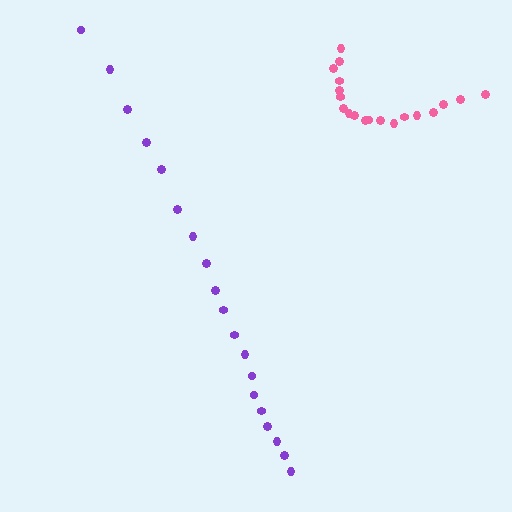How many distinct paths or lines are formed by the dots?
There are 2 distinct paths.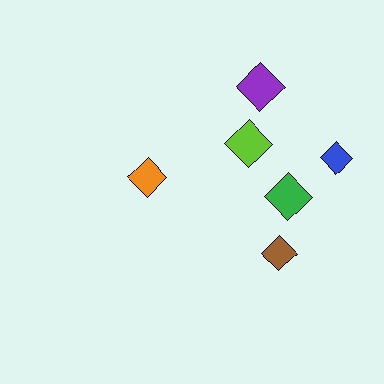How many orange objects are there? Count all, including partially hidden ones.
There is 1 orange object.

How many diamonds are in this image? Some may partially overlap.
There are 6 diamonds.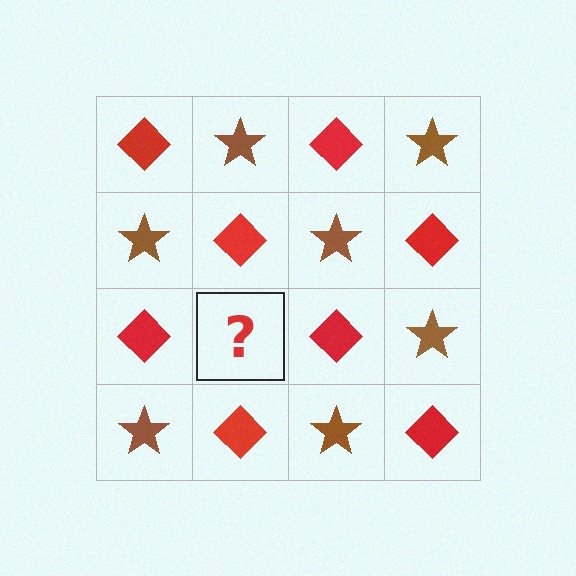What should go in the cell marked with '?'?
The missing cell should contain a brown star.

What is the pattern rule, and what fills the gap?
The rule is that it alternates red diamond and brown star in a checkerboard pattern. The gap should be filled with a brown star.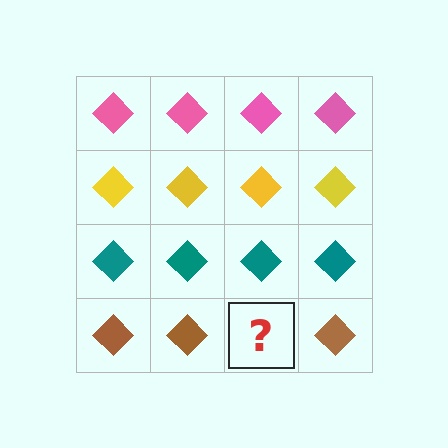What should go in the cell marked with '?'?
The missing cell should contain a brown diamond.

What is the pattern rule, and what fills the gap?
The rule is that each row has a consistent color. The gap should be filled with a brown diamond.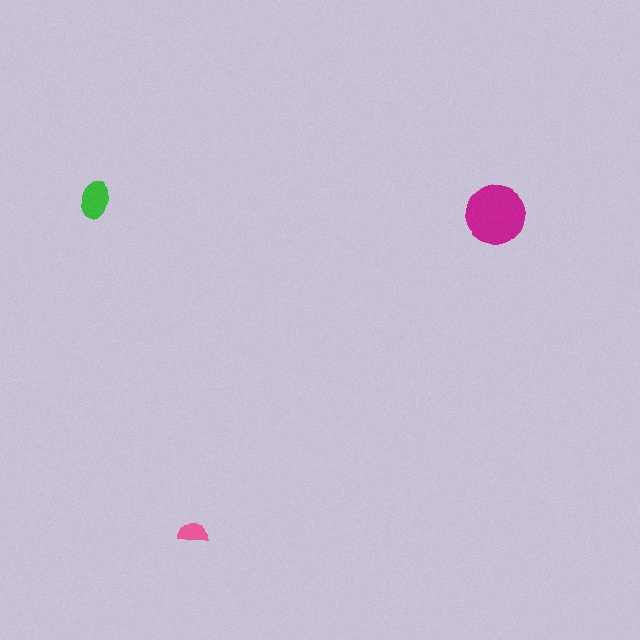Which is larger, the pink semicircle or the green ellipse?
The green ellipse.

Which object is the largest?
The magenta circle.